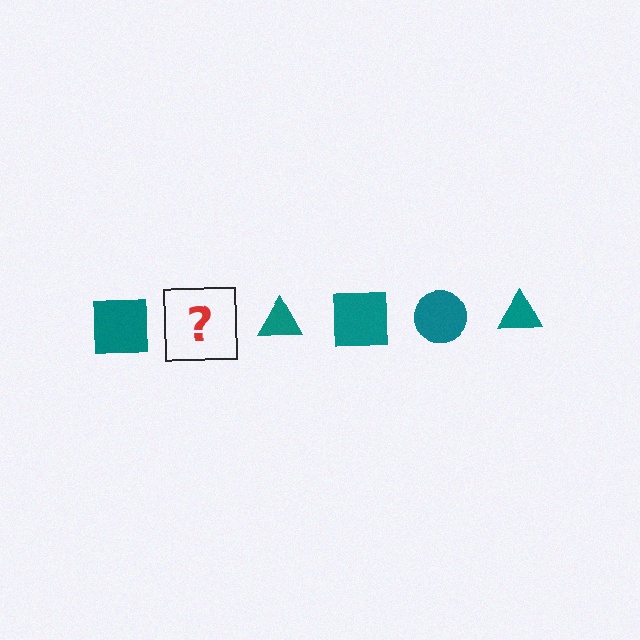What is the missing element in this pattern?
The missing element is a teal circle.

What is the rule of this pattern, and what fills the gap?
The rule is that the pattern cycles through square, circle, triangle shapes in teal. The gap should be filled with a teal circle.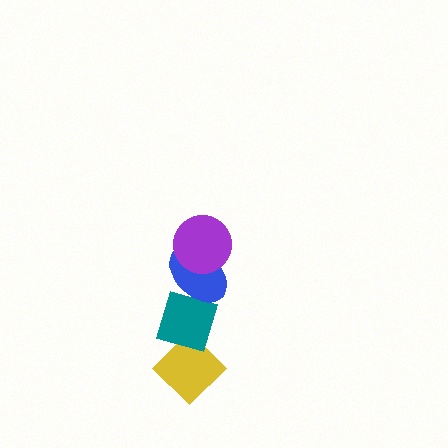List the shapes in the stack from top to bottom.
From top to bottom: the purple circle, the blue ellipse, the teal diamond, the yellow diamond.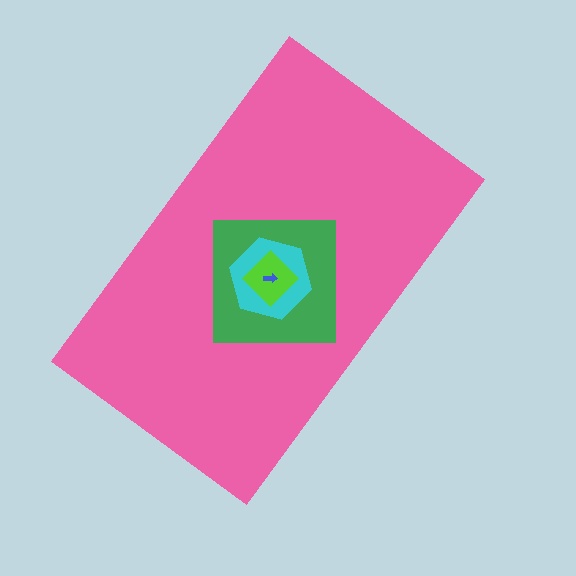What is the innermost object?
The blue arrow.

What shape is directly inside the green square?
The cyan hexagon.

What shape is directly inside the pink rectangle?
The green square.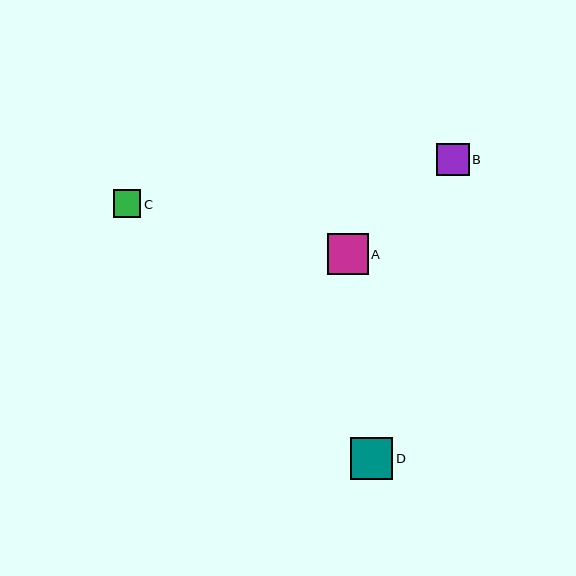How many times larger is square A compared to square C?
Square A is approximately 1.5 times the size of square C.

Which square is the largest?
Square D is the largest with a size of approximately 42 pixels.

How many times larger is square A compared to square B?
Square A is approximately 1.3 times the size of square B.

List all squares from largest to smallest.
From largest to smallest: D, A, B, C.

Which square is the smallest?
Square C is the smallest with a size of approximately 28 pixels.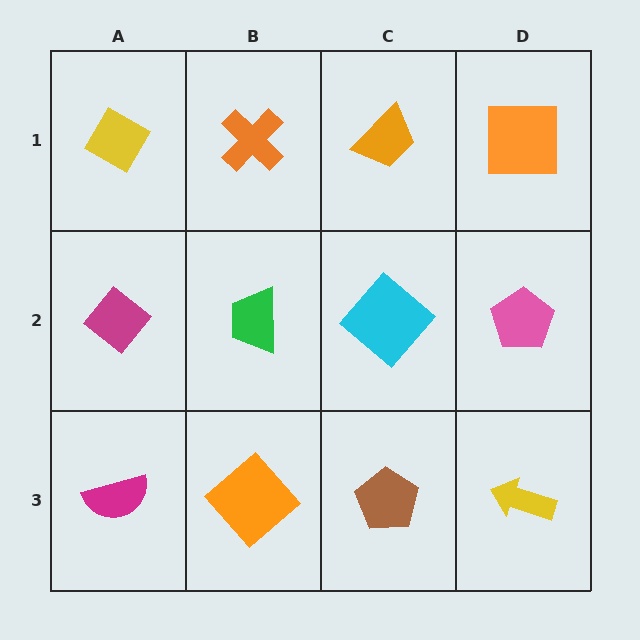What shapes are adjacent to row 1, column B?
A green trapezoid (row 2, column B), a yellow diamond (row 1, column A), an orange trapezoid (row 1, column C).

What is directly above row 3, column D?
A pink pentagon.